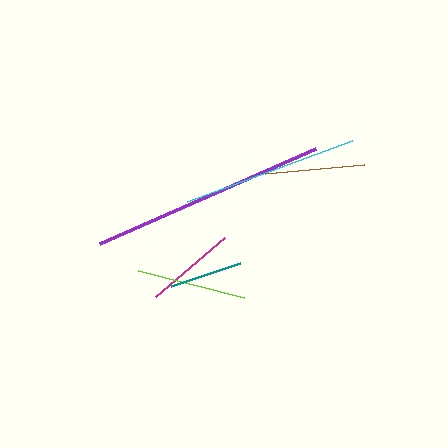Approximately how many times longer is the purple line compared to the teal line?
The purple line is approximately 3.3 times the length of the teal line.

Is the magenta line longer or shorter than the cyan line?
The cyan line is longer than the magenta line.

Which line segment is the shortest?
The teal line is the shortest at approximately 72 pixels.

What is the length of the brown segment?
The brown segment is approximately 100 pixels long.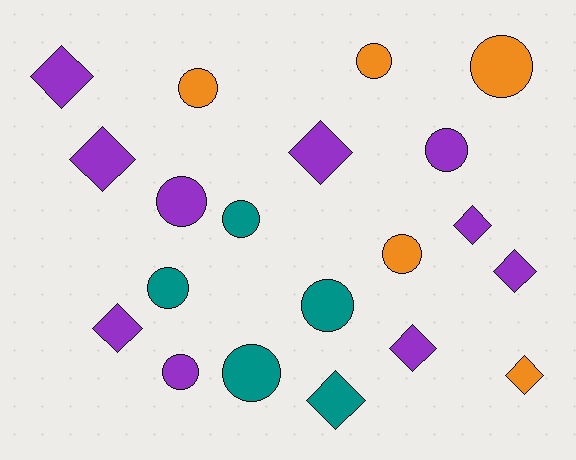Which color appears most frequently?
Purple, with 10 objects.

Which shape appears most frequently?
Circle, with 11 objects.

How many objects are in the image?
There are 20 objects.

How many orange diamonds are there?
There is 1 orange diamond.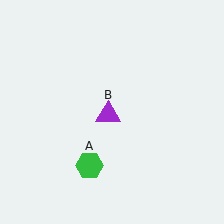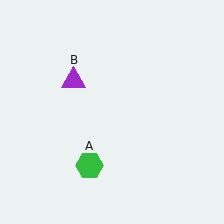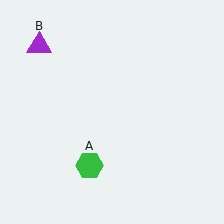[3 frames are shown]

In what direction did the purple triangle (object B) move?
The purple triangle (object B) moved up and to the left.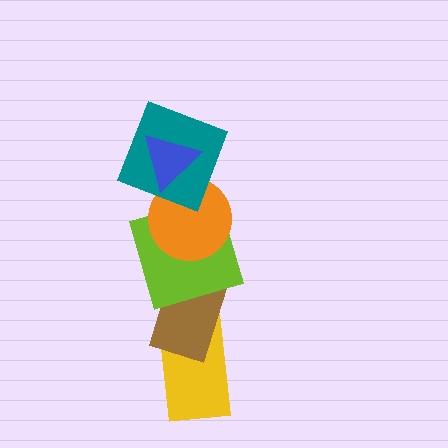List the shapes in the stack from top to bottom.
From top to bottom: the blue triangle, the teal square, the orange circle, the lime square, the brown rectangle, the yellow rectangle.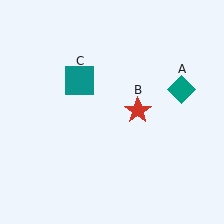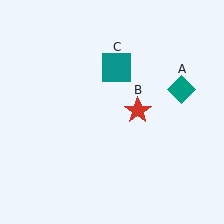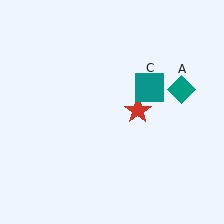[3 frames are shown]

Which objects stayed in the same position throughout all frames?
Teal diamond (object A) and red star (object B) remained stationary.